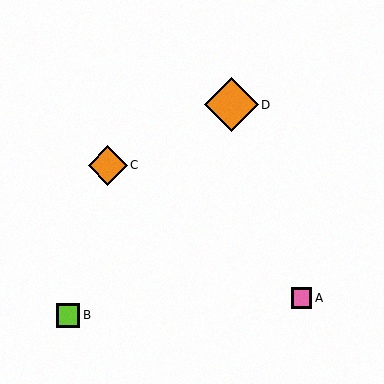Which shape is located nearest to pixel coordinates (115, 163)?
The orange diamond (labeled C) at (108, 165) is nearest to that location.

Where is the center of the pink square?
The center of the pink square is at (302, 298).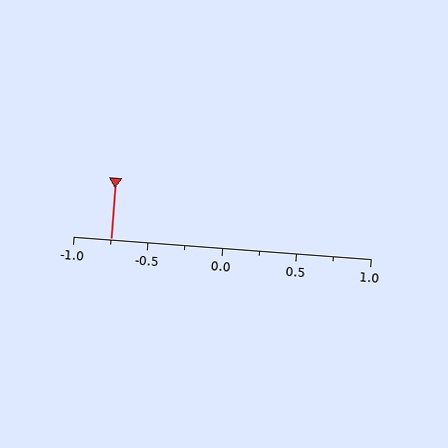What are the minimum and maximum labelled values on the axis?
The axis runs from -1.0 to 1.0.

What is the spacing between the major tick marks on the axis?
The major ticks are spaced 0.5 apart.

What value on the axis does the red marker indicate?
The marker indicates approximately -0.75.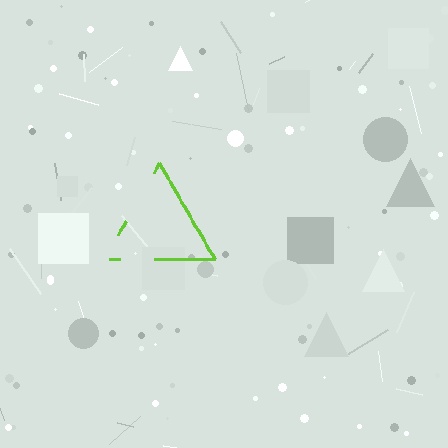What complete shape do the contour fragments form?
The contour fragments form a triangle.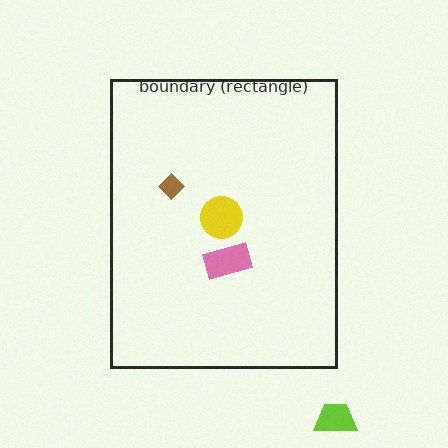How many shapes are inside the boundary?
3 inside, 1 outside.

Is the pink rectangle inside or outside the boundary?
Inside.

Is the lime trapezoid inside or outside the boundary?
Outside.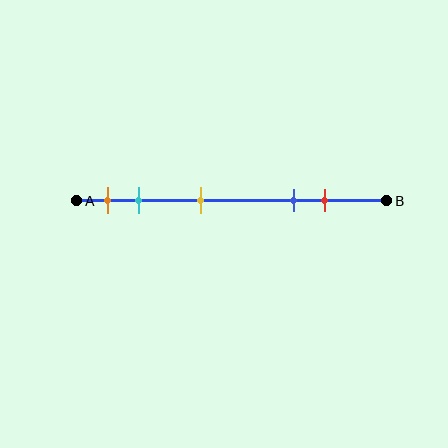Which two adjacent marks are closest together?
The orange and cyan marks are the closest adjacent pair.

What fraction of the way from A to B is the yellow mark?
The yellow mark is approximately 40% (0.4) of the way from A to B.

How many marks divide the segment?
There are 5 marks dividing the segment.